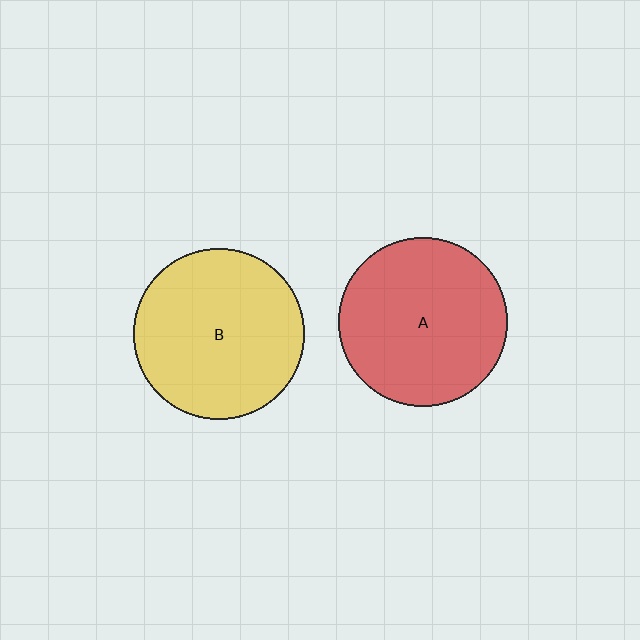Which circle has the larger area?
Circle B (yellow).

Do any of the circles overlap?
No, none of the circles overlap.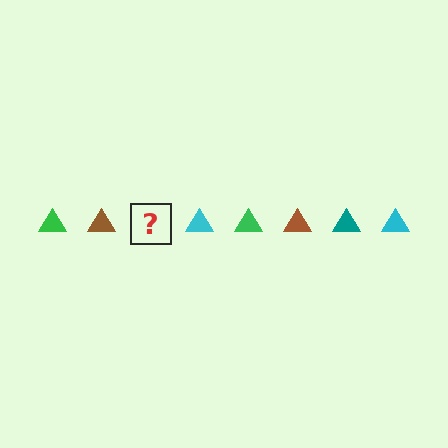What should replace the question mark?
The question mark should be replaced with a teal triangle.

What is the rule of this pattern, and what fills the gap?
The rule is that the pattern cycles through green, brown, teal, cyan triangles. The gap should be filled with a teal triangle.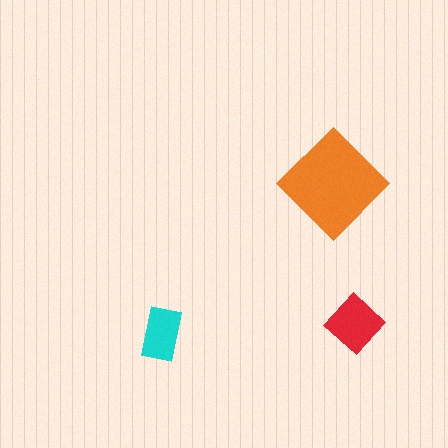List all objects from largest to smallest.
The orange diamond, the red diamond, the cyan rectangle.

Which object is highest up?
The orange diamond is topmost.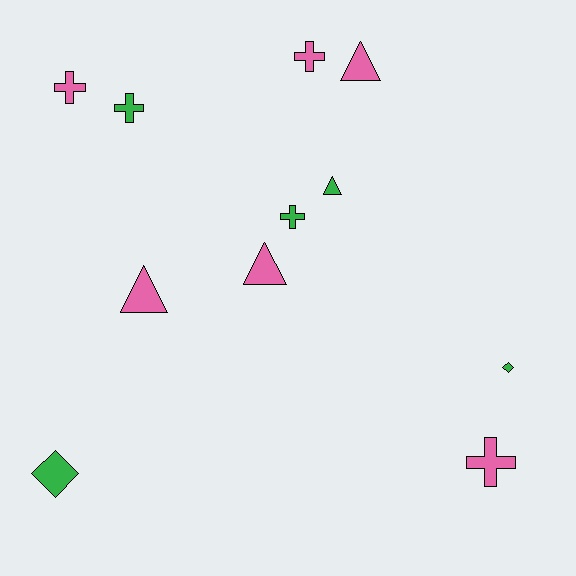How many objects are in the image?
There are 11 objects.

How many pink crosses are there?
There are 3 pink crosses.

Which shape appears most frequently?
Cross, with 5 objects.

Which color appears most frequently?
Pink, with 6 objects.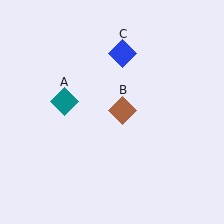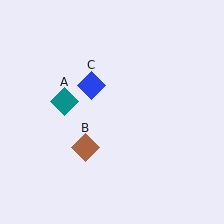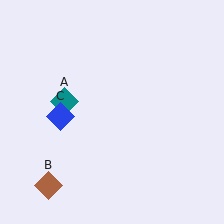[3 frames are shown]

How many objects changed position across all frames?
2 objects changed position: brown diamond (object B), blue diamond (object C).